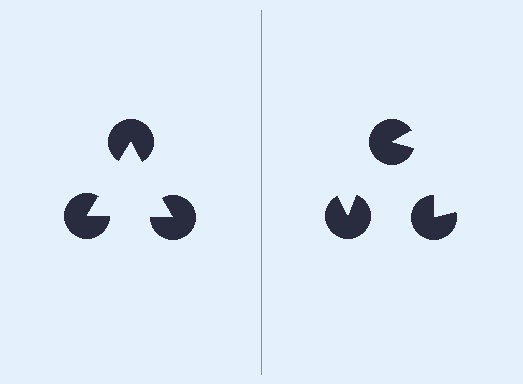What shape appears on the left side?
An illusory triangle.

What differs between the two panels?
The pac-man discs are positioned identically on both sides; only the wedge orientations differ. On the left they align to a triangle; on the right they are misaligned.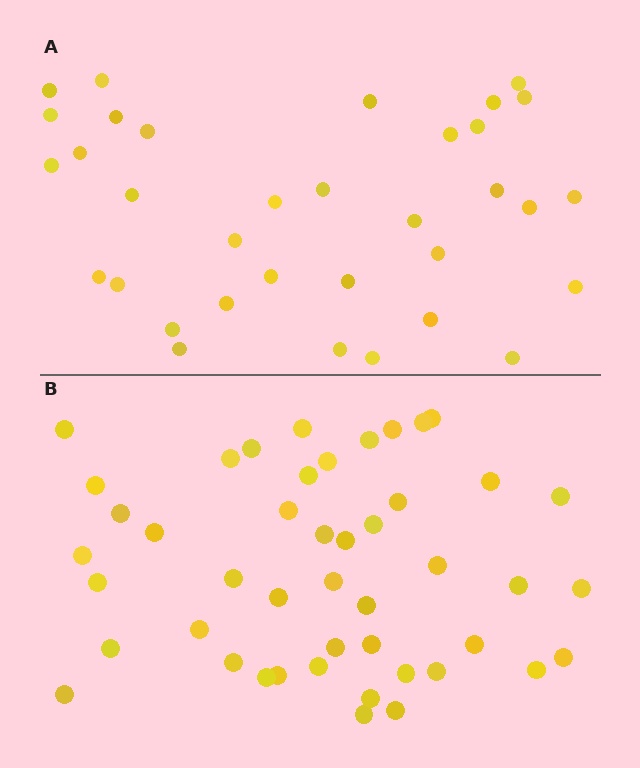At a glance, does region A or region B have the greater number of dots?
Region B (the bottom region) has more dots.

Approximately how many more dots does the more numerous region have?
Region B has roughly 12 or so more dots than region A.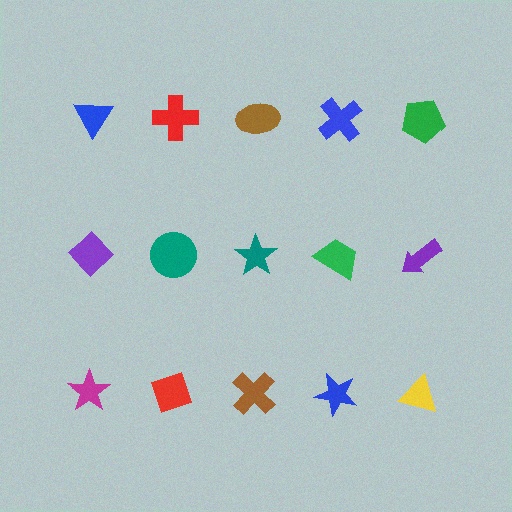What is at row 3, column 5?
A yellow triangle.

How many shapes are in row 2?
5 shapes.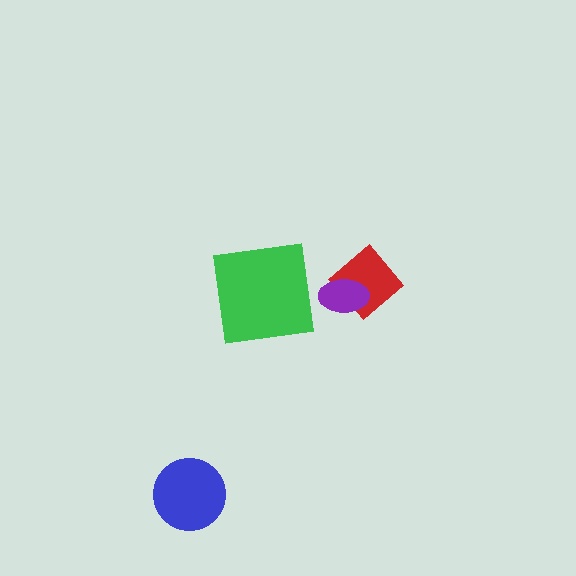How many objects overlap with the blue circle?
0 objects overlap with the blue circle.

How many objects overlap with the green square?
0 objects overlap with the green square.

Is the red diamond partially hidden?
Yes, it is partially covered by another shape.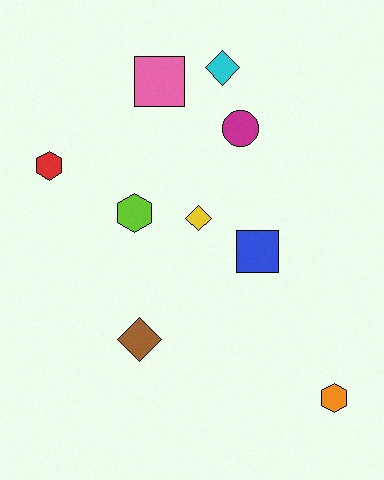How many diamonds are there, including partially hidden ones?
There are 3 diamonds.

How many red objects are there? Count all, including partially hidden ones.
There is 1 red object.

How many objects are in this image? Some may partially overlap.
There are 9 objects.